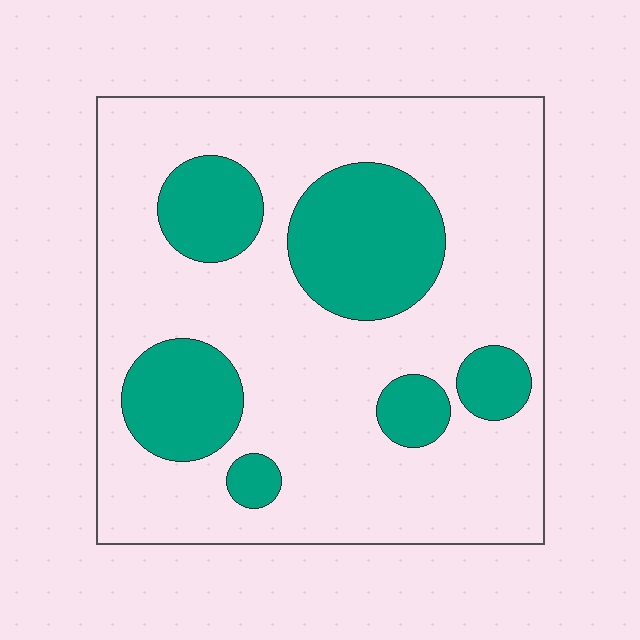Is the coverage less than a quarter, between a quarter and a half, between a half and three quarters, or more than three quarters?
Between a quarter and a half.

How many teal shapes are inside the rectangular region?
6.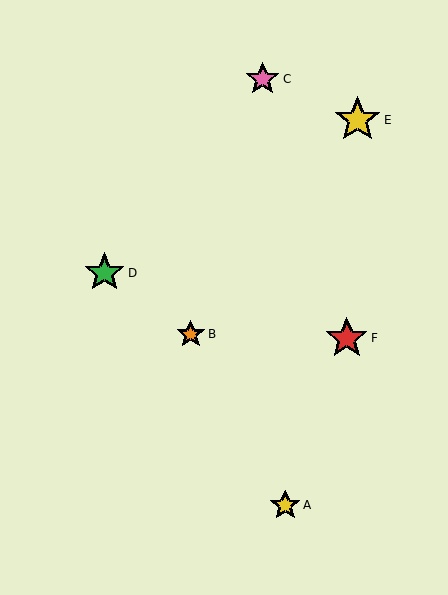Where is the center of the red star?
The center of the red star is at (347, 338).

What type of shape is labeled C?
Shape C is a pink star.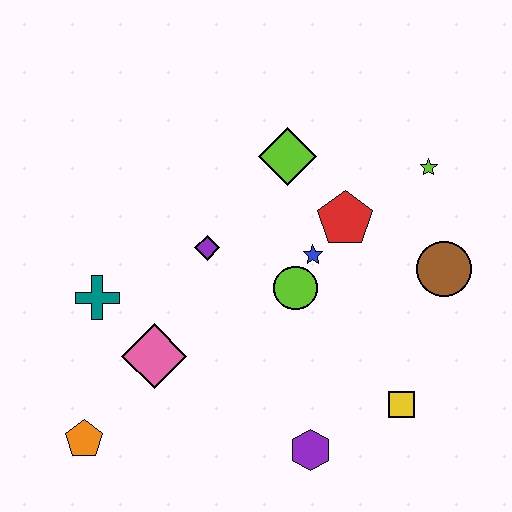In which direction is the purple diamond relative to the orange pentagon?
The purple diamond is above the orange pentagon.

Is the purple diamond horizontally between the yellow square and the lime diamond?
No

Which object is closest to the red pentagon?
The blue star is closest to the red pentagon.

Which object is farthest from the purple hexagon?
The lime star is farthest from the purple hexagon.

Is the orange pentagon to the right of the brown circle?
No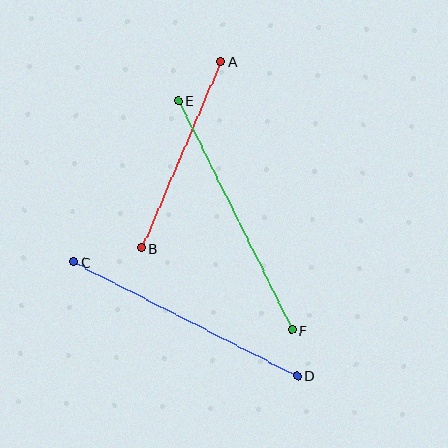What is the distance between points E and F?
The distance is approximately 256 pixels.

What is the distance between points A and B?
The distance is approximately 203 pixels.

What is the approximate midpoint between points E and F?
The midpoint is at approximately (235, 215) pixels.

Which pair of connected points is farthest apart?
Points E and F are farthest apart.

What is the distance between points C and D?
The distance is approximately 252 pixels.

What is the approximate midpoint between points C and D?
The midpoint is at approximately (185, 319) pixels.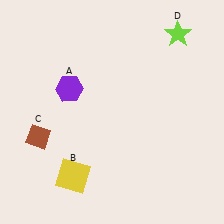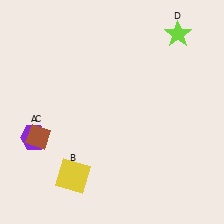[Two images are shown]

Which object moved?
The purple hexagon (A) moved down.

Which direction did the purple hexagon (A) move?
The purple hexagon (A) moved down.